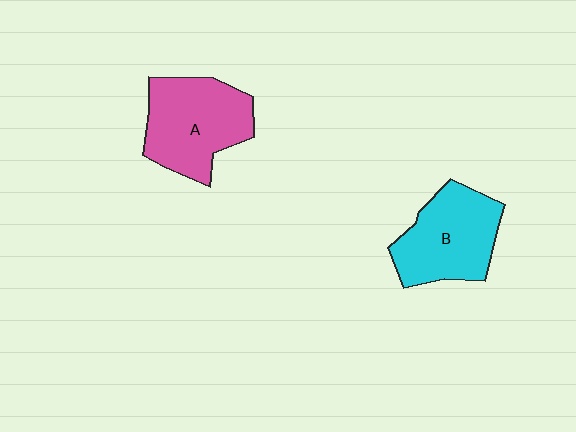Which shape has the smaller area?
Shape B (cyan).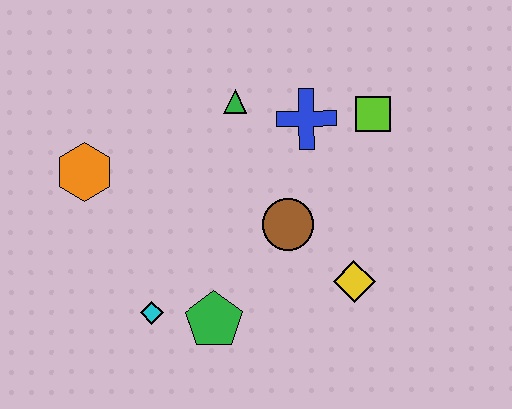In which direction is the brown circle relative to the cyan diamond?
The brown circle is to the right of the cyan diamond.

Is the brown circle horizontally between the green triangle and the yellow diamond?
Yes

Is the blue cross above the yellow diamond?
Yes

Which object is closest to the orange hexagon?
The cyan diamond is closest to the orange hexagon.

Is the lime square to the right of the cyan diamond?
Yes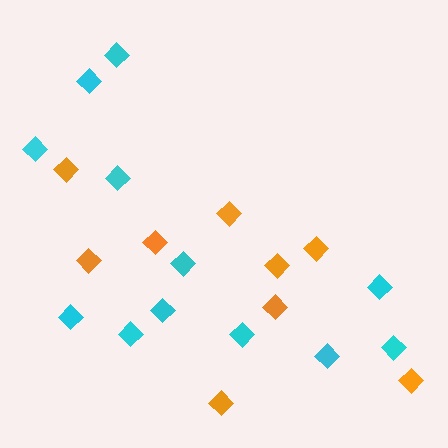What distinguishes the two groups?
There are 2 groups: one group of orange diamonds (9) and one group of cyan diamonds (12).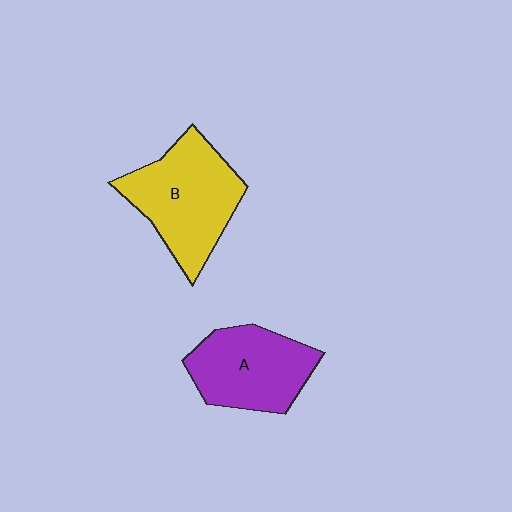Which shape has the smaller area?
Shape A (purple).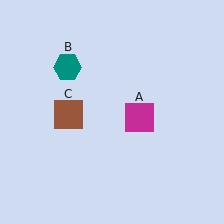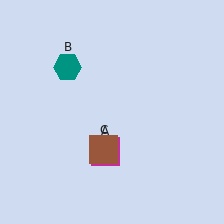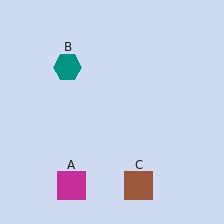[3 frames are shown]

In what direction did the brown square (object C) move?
The brown square (object C) moved down and to the right.